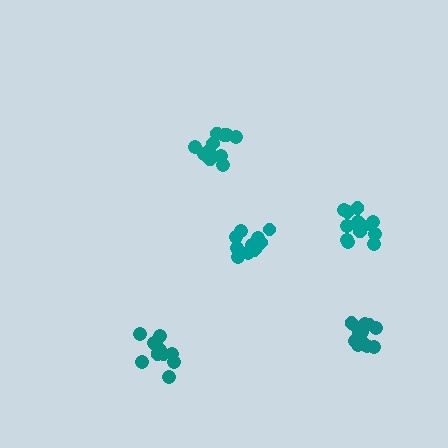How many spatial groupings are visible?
There are 5 spatial groupings.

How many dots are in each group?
Group 1: 12 dots, Group 2: 14 dots, Group 3: 13 dots, Group 4: 12 dots, Group 5: 11 dots (62 total).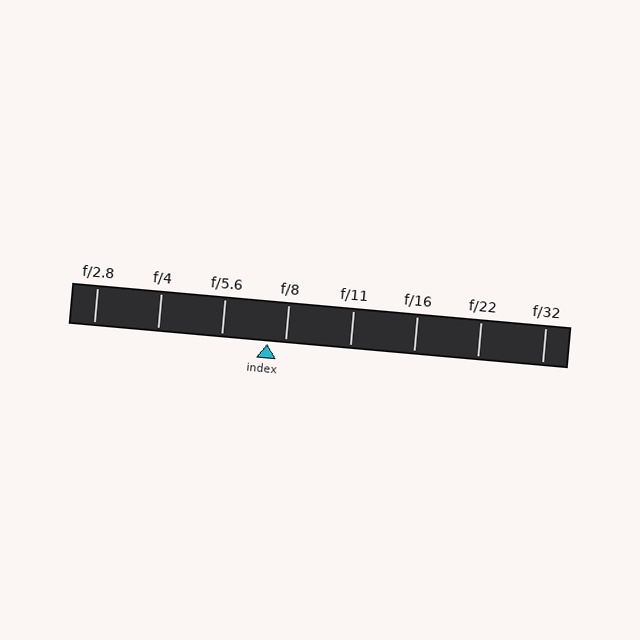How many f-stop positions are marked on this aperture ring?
There are 8 f-stop positions marked.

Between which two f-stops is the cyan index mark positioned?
The index mark is between f/5.6 and f/8.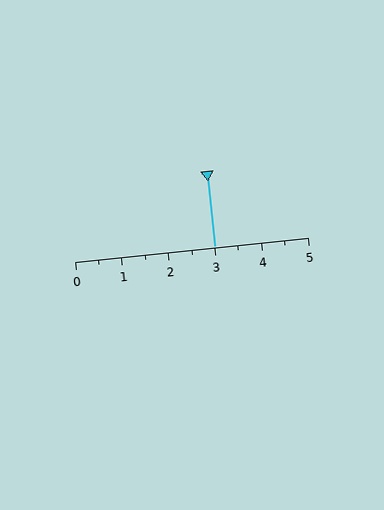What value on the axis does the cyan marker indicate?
The marker indicates approximately 3.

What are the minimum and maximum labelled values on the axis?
The axis runs from 0 to 5.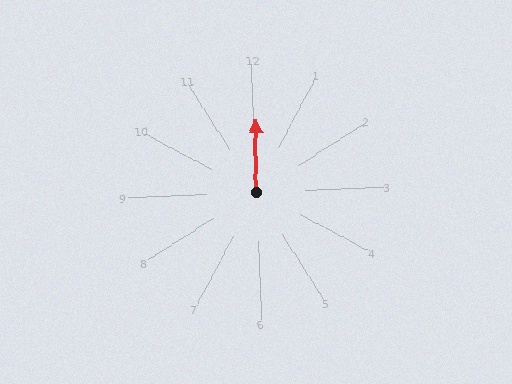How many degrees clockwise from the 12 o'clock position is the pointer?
Approximately 2 degrees.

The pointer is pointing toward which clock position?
Roughly 12 o'clock.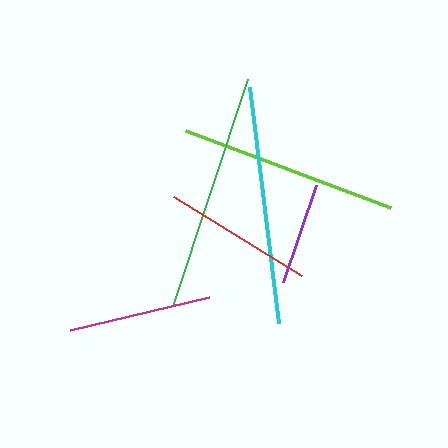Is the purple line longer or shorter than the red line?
The red line is longer than the purple line.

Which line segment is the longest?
The green line is the longest at approximately 239 pixels.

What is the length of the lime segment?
The lime segment is approximately 219 pixels long.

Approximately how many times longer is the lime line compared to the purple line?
The lime line is approximately 2.1 times the length of the purple line.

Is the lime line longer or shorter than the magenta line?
The lime line is longer than the magenta line.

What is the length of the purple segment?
The purple segment is approximately 102 pixels long.